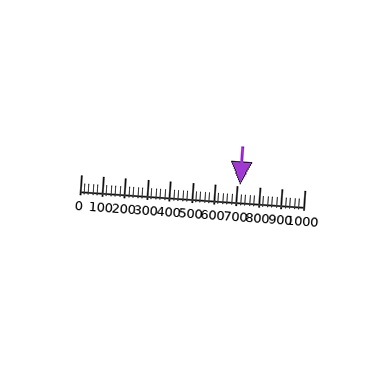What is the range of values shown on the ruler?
The ruler shows values from 0 to 1000.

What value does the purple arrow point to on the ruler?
The purple arrow points to approximately 712.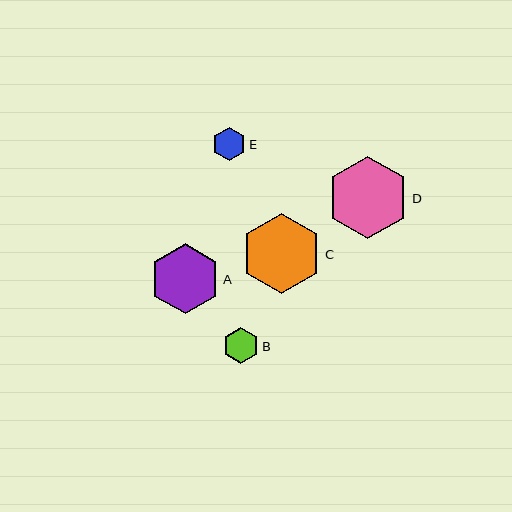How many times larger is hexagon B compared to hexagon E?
Hexagon B is approximately 1.1 times the size of hexagon E.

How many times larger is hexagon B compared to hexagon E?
Hexagon B is approximately 1.1 times the size of hexagon E.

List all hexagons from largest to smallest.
From largest to smallest: D, C, A, B, E.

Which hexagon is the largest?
Hexagon D is the largest with a size of approximately 83 pixels.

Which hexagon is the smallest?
Hexagon E is the smallest with a size of approximately 33 pixels.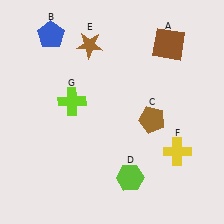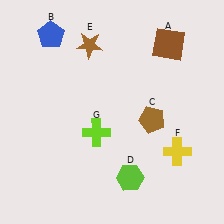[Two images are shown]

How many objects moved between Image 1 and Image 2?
1 object moved between the two images.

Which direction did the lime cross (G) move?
The lime cross (G) moved down.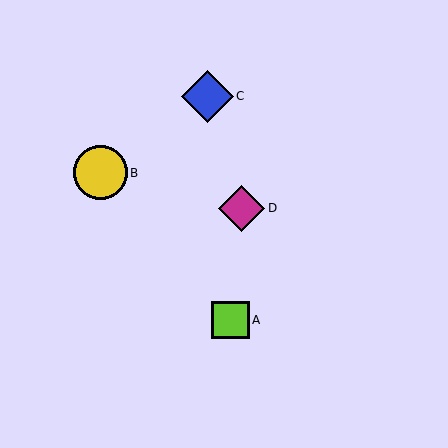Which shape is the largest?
The yellow circle (labeled B) is the largest.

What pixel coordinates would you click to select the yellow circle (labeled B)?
Click at (101, 173) to select the yellow circle B.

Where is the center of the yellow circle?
The center of the yellow circle is at (101, 173).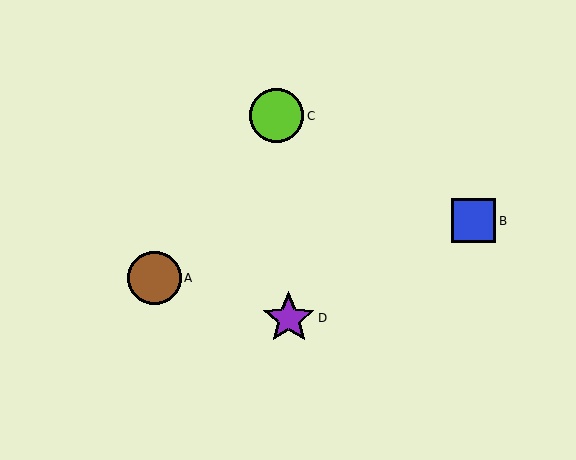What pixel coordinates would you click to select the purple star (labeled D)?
Click at (289, 318) to select the purple star D.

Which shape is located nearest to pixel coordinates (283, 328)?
The purple star (labeled D) at (289, 318) is nearest to that location.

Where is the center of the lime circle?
The center of the lime circle is at (277, 116).